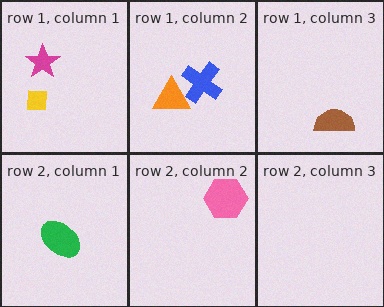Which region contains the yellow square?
The row 1, column 1 region.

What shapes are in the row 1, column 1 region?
The yellow square, the magenta star.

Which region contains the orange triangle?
The row 1, column 2 region.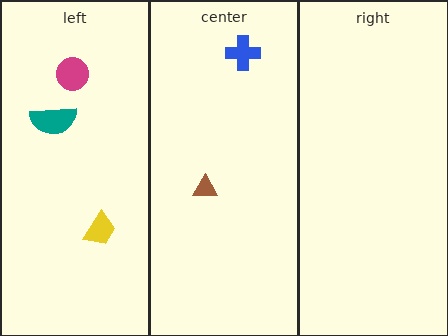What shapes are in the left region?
The teal semicircle, the magenta circle, the yellow trapezoid.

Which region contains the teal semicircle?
The left region.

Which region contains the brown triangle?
The center region.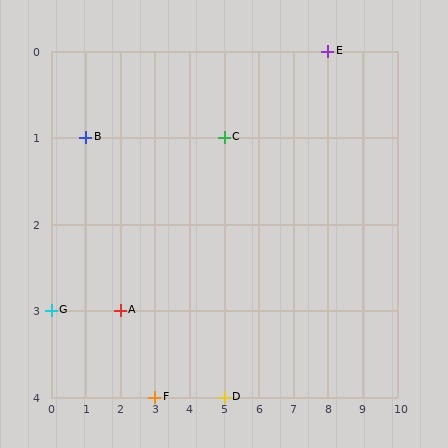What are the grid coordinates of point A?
Point A is at grid coordinates (2, 3).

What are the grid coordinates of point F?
Point F is at grid coordinates (3, 4).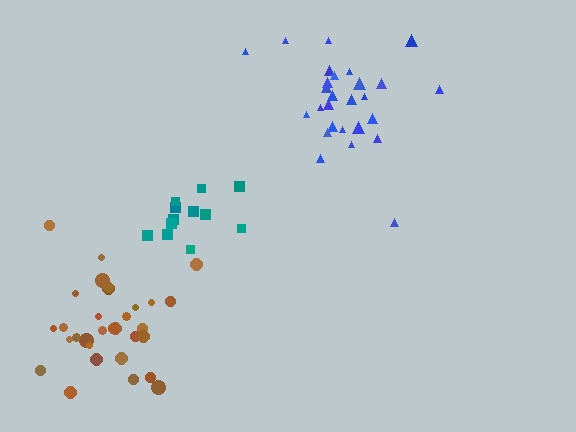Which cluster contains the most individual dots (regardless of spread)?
Brown (31).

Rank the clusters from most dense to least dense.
teal, brown, blue.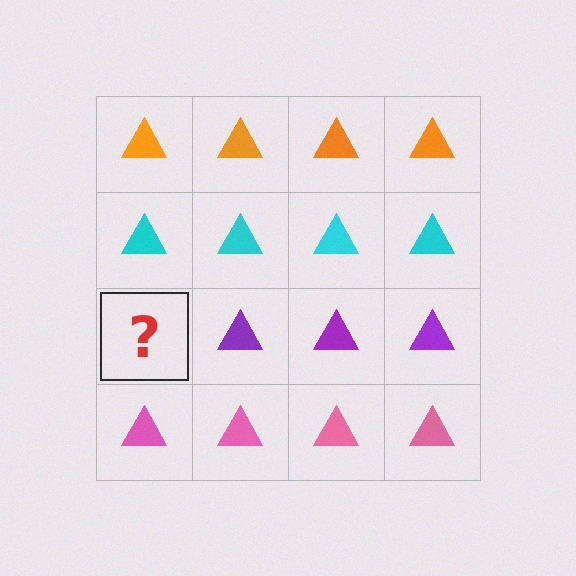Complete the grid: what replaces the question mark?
The question mark should be replaced with a purple triangle.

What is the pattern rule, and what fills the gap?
The rule is that each row has a consistent color. The gap should be filled with a purple triangle.